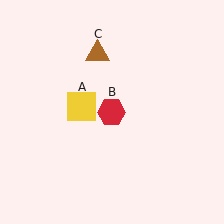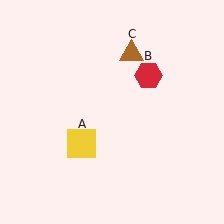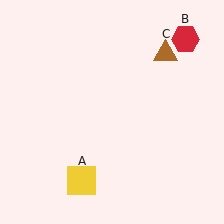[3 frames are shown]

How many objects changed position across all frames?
3 objects changed position: yellow square (object A), red hexagon (object B), brown triangle (object C).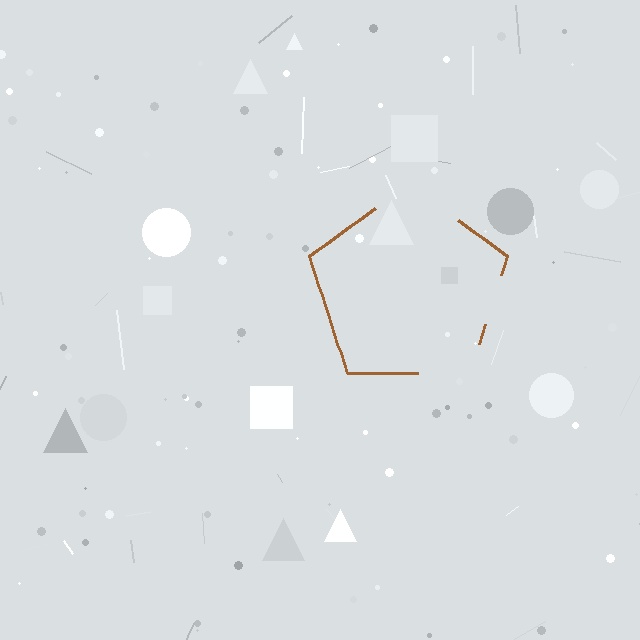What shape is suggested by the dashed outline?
The dashed outline suggests a pentagon.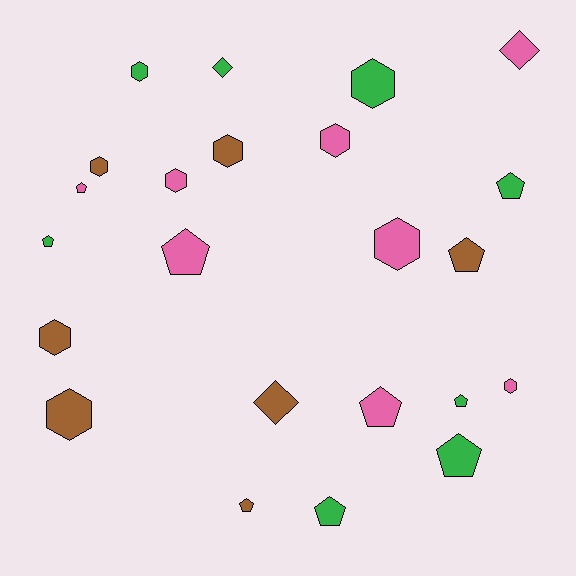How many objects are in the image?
There are 23 objects.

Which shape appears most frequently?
Hexagon, with 10 objects.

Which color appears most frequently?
Green, with 8 objects.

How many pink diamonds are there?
There is 1 pink diamond.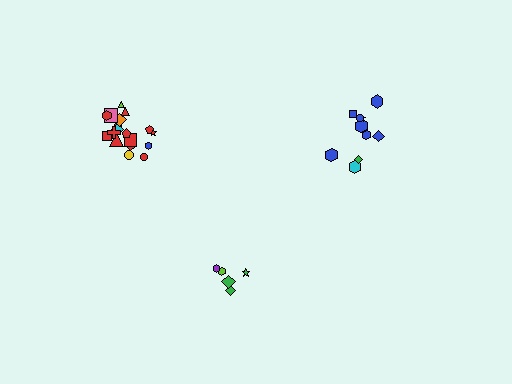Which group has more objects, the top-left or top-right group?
The top-left group.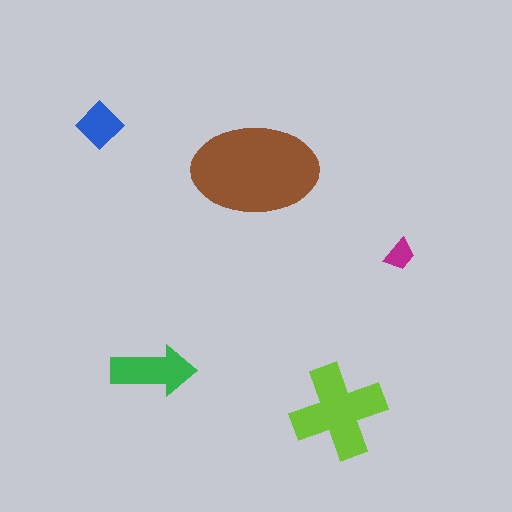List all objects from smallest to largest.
The magenta trapezoid, the blue diamond, the green arrow, the lime cross, the brown ellipse.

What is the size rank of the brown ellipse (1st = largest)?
1st.